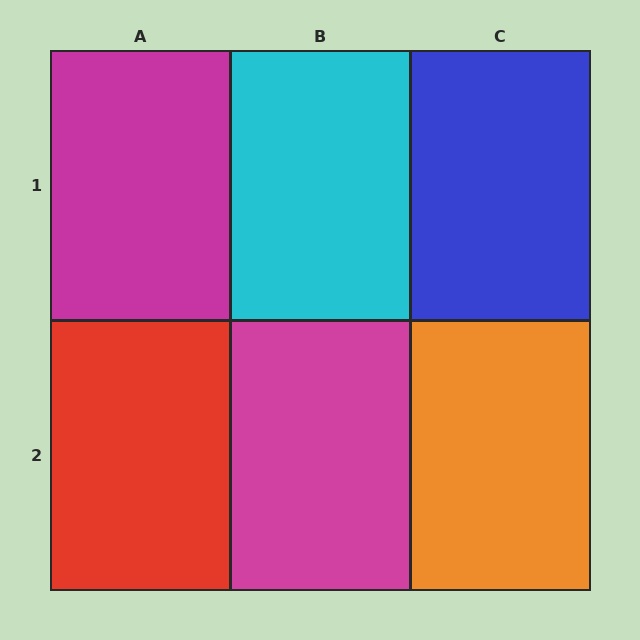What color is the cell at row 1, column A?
Magenta.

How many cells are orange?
1 cell is orange.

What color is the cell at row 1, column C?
Blue.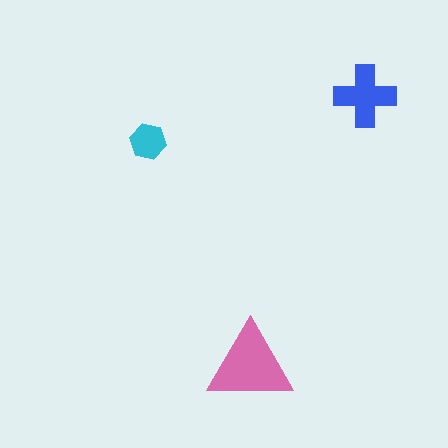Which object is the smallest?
The cyan hexagon.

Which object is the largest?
The pink triangle.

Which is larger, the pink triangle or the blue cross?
The pink triangle.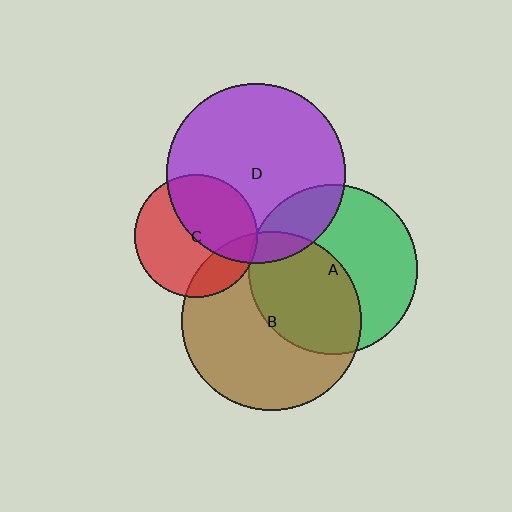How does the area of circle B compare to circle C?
Approximately 2.1 times.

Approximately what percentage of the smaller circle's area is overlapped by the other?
Approximately 20%.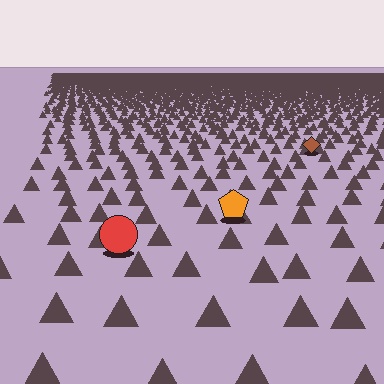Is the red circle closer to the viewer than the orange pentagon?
Yes. The red circle is closer — you can tell from the texture gradient: the ground texture is coarser near it.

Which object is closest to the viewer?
The red circle is closest. The texture marks near it are larger and more spread out.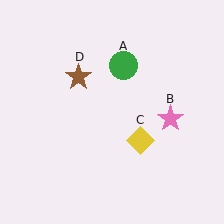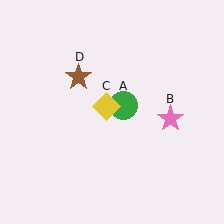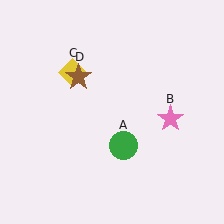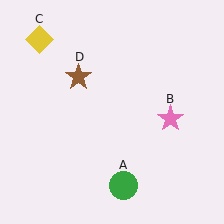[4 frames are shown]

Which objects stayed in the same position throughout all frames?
Pink star (object B) and brown star (object D) remained stationary.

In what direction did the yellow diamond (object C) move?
The yellow diamond (object C) moved up and to the left.